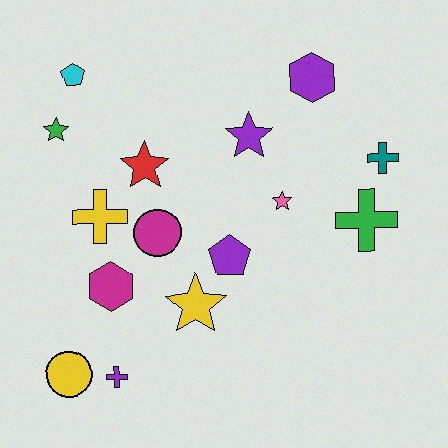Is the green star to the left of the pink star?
Yes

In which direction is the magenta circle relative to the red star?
The magenta circle is below the red star.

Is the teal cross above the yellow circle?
Yes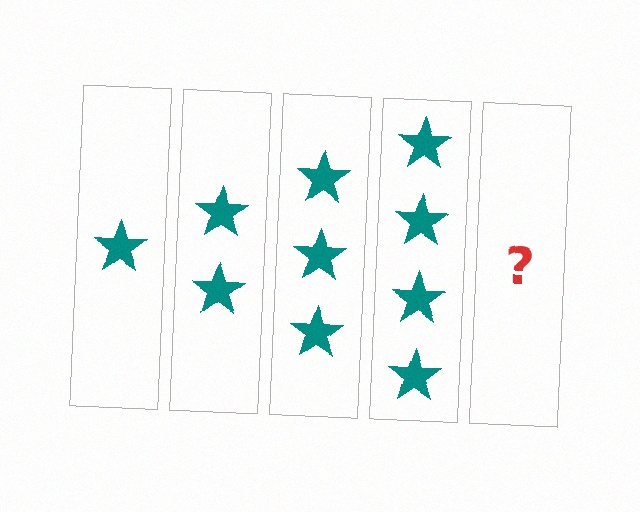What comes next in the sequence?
The next element should be 5 stars.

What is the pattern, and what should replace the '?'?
The pattern is that each step adds one more star. The '?' should be 5 stars.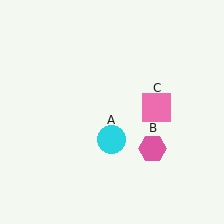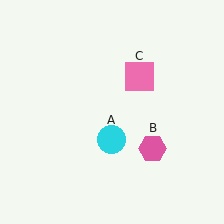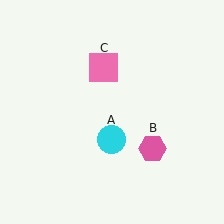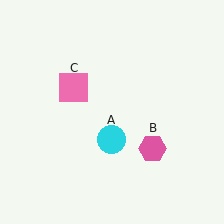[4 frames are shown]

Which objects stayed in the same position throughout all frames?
Cyan circle (object A) and pink hexagon (object B) remained stationary.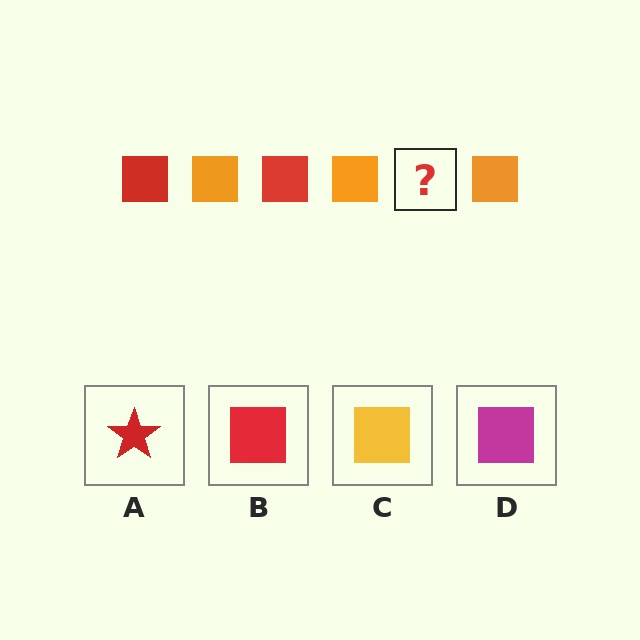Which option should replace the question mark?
Option B.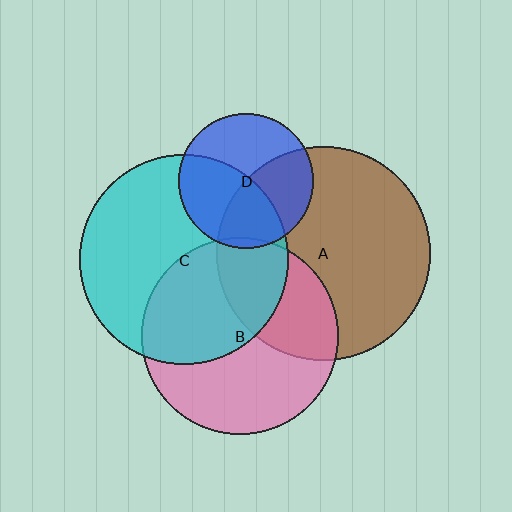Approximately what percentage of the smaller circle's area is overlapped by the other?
Approximately 5%.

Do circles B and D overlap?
Yes.